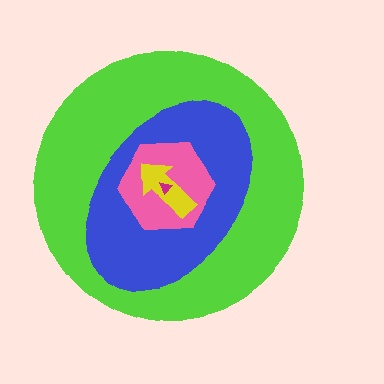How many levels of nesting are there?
5.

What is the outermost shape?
The lime circle.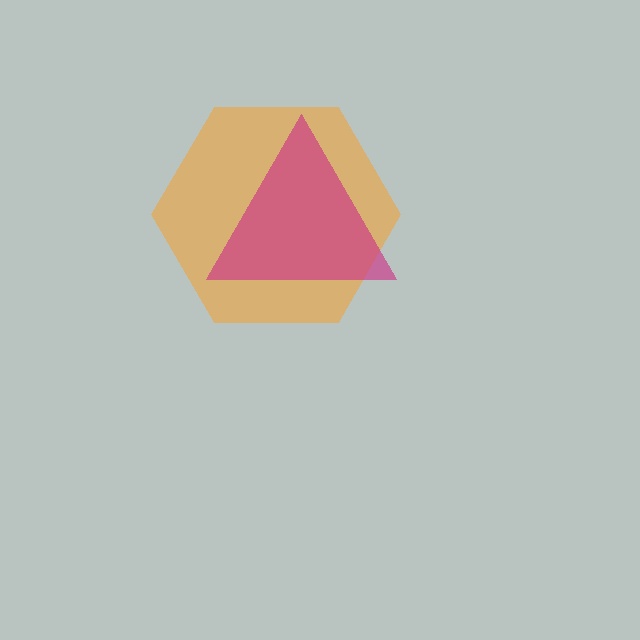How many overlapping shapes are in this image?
There are 2 overlapping shapes in the image.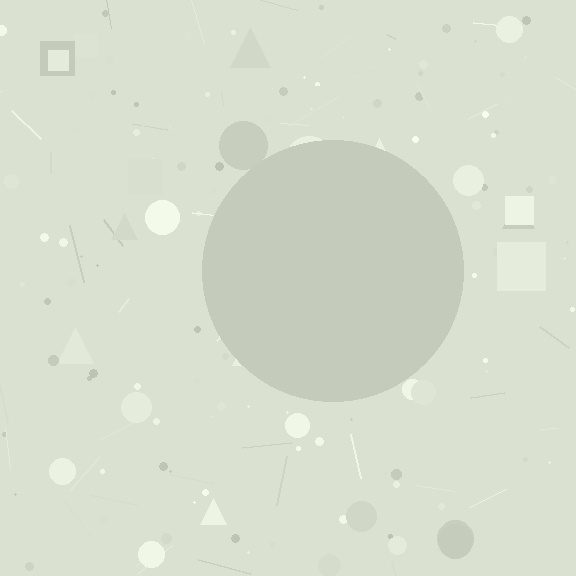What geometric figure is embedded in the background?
A circle is embedded in the background.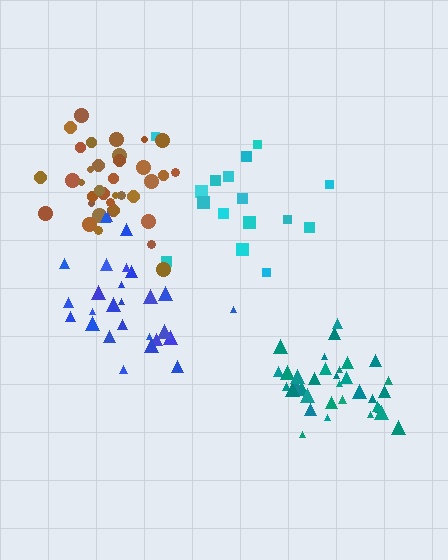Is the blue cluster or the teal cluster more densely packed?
Teal.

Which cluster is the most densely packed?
Teal.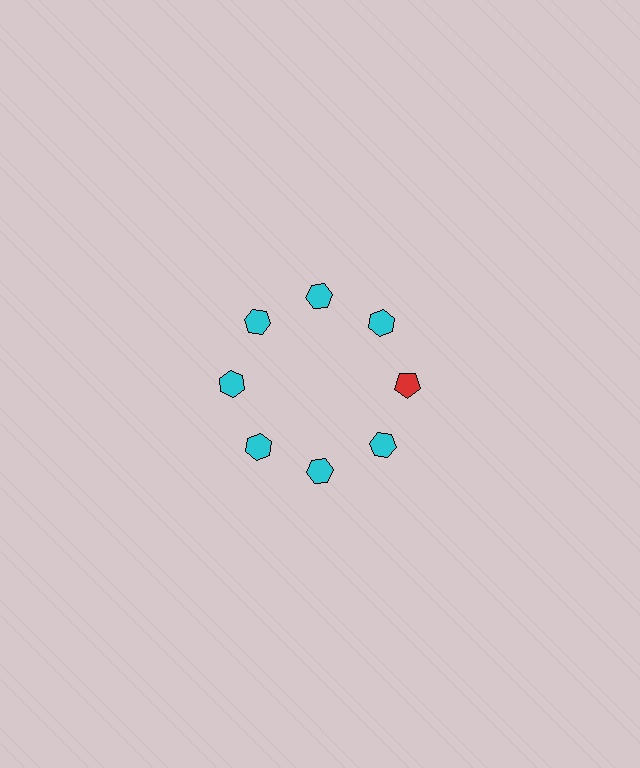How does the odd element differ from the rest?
It differs in both color (red instead of cyan) and shape (pentagon instead of hexagon).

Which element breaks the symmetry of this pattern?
The red pentagon at roughly the 3 o'clock position breaks the symmetry. All other shapes are cyan hexagons.